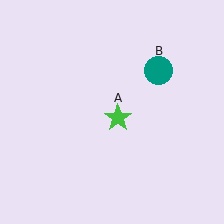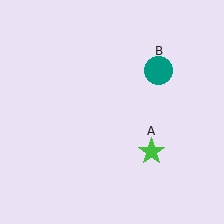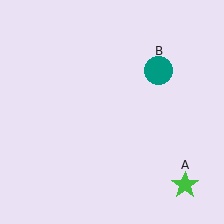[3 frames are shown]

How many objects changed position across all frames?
1 object changed position: green star (object A).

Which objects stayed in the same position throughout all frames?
Teal circle (object B) remained stationary.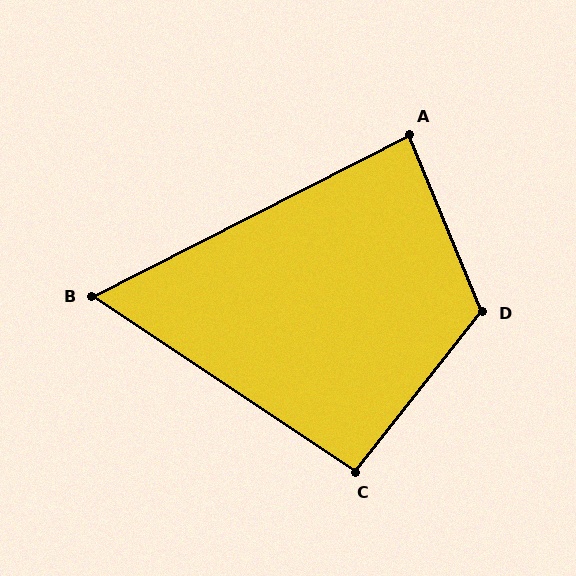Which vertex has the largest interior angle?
D, at approximately 119 degrees.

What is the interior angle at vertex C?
Approximately 95 degrees (approximately right).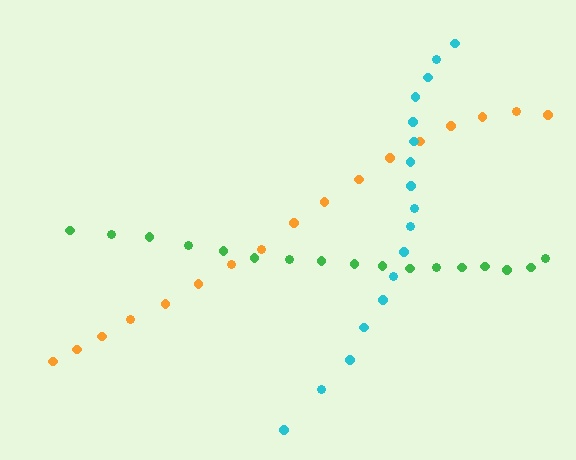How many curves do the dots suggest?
There are 3 distinct paths.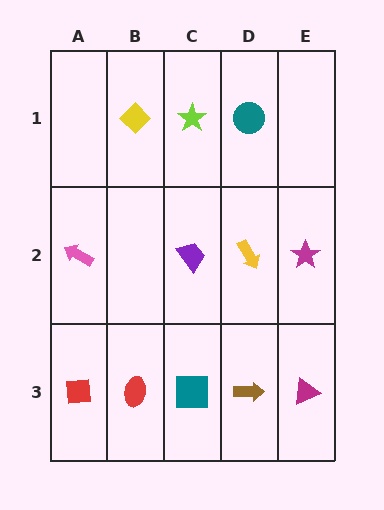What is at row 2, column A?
A pink arrow.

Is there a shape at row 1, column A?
No, that cell is empty.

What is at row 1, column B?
A yellow diamond.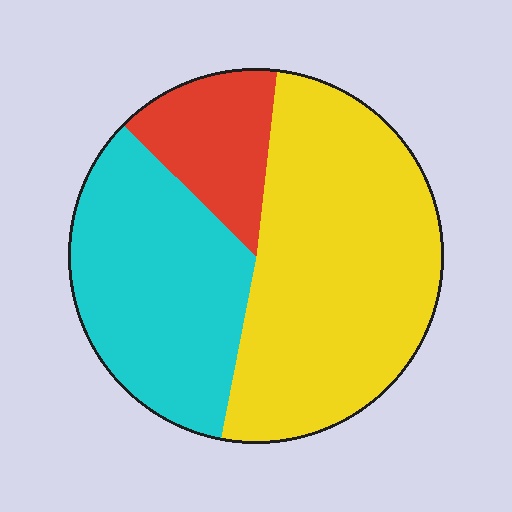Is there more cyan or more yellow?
Yellow.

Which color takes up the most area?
Yellow, at roughly 50%.